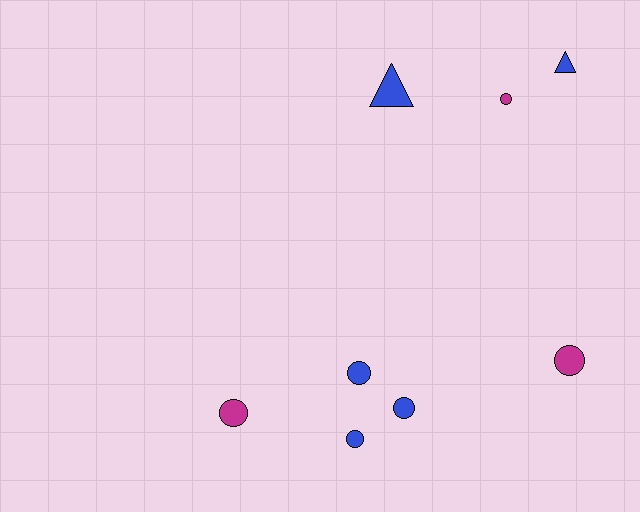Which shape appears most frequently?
Circle, with 6 objects.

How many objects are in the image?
There are 8 objects.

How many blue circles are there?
There are 3 blue circles.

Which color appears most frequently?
Blue, with 5 objects.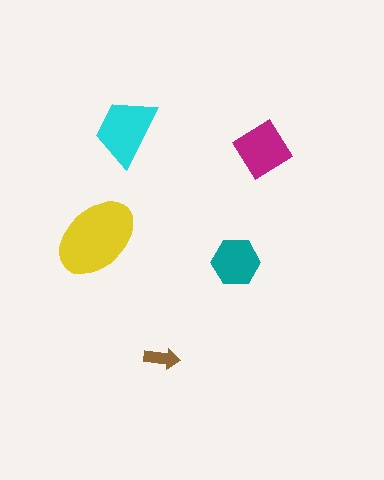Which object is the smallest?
The brown arrow.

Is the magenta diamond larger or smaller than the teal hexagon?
Larger.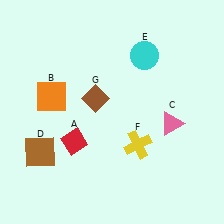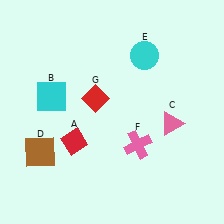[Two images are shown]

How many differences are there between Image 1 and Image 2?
There are 3 differences between the two images.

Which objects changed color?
B changed from orange to cyan. F changed from yellow to pink. G changed from brown to red.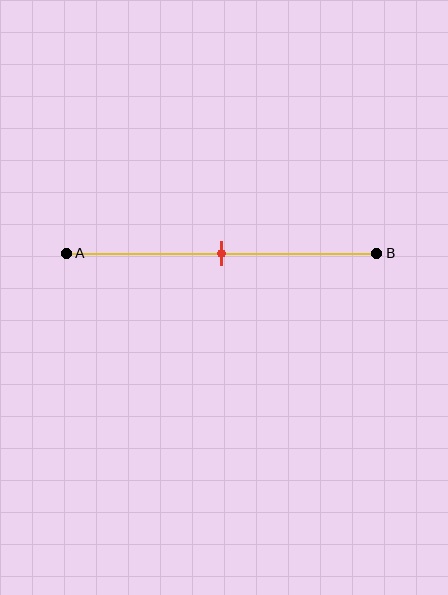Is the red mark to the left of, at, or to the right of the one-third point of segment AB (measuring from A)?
The red mark is to the right of the one-third point of segment AB.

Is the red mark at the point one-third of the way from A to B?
No, the mark is at about 50% from A, not at the 33% one-third point.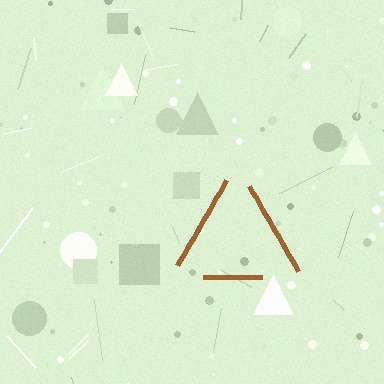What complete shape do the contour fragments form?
The contour fragments form a triangle.